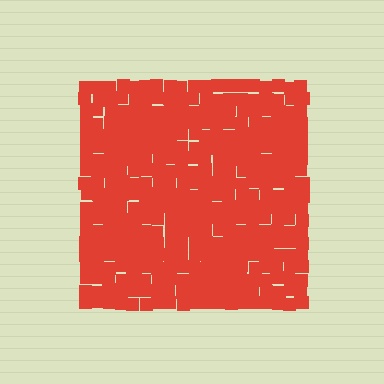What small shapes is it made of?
It is made of small squares.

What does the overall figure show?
The overall figure shows a square.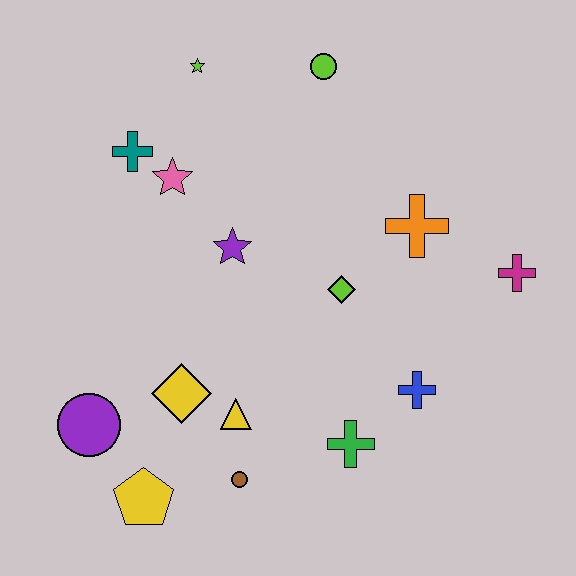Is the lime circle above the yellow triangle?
Yes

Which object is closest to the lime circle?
The lime star is closest to the lime circle.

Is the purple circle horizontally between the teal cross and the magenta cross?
No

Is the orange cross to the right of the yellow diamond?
Yes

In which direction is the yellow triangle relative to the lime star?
The yellow triangle is below the lime star.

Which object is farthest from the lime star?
The yellow pentagon is farthest from the lime star.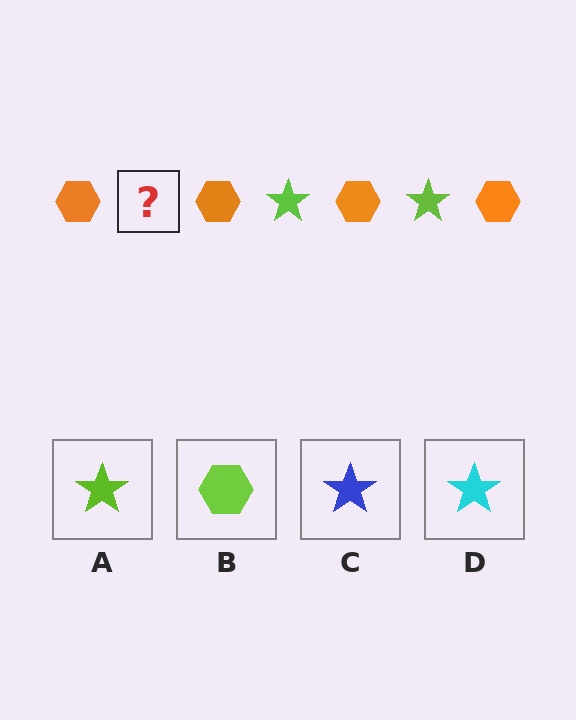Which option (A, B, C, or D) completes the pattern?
A.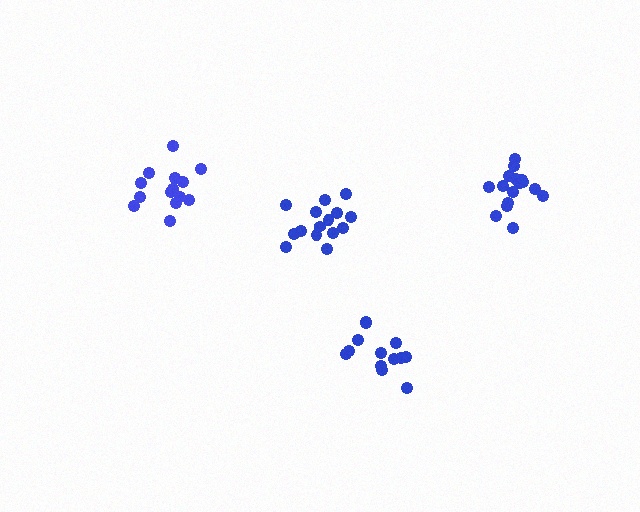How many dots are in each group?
Group 1: 13 dots, Group 2: 14 dots, Group 3: 17 dots, Group 4: 15 dots (59 total).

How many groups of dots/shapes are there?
There are 4 groups.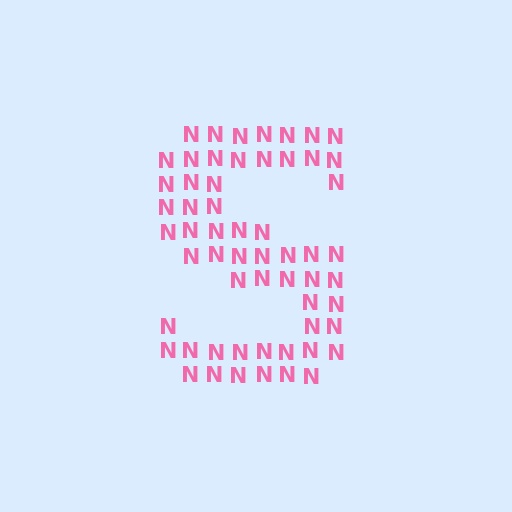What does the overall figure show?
The overall figure shows the letter S.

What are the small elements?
The small elements are letter N's.